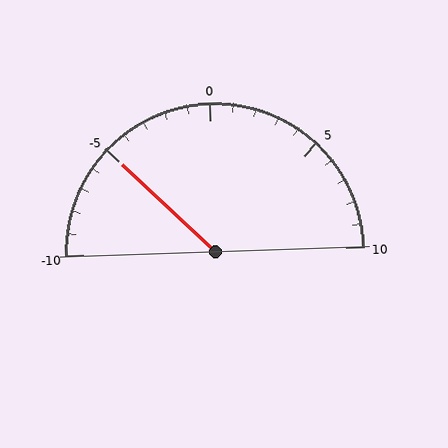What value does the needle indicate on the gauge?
The needle indicates approximately -5.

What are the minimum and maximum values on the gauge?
The gauge ranges from -10 to 10.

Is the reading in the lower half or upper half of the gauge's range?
The reading is in the lower half of the range (-10 to 10).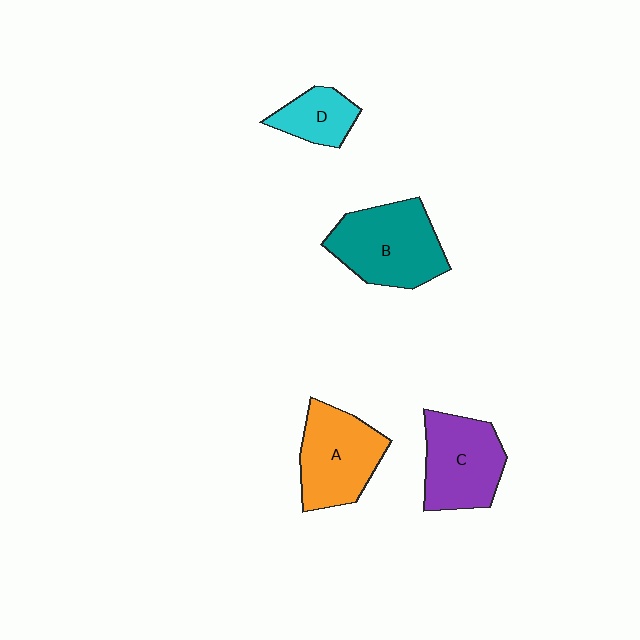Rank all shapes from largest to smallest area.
From largest to smallest: B (teal), A (orange), C (purple), D (cyan).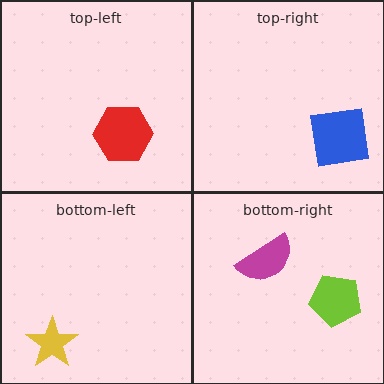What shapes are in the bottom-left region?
The yellow star.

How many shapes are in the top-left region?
1.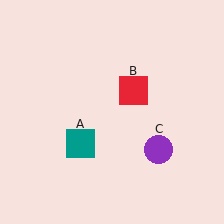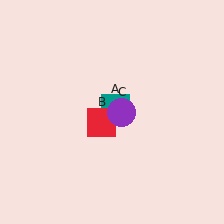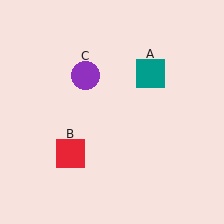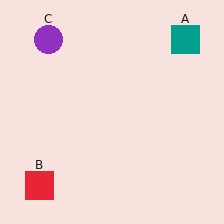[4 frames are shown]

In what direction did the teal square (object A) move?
The teal square (object A) moved up and to the right.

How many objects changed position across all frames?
3 objects changed position: teal square (object A), red square (object B), purple circle (object C).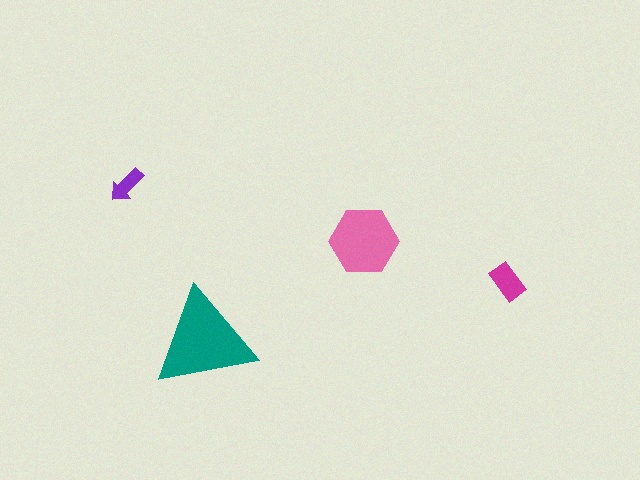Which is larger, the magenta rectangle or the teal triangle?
The teal triangle.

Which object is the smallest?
The purple arrow.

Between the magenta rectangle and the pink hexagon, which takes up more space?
The pink hexagon.